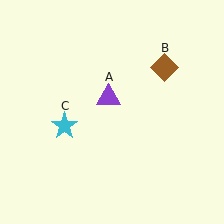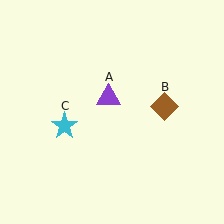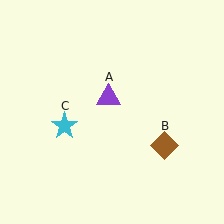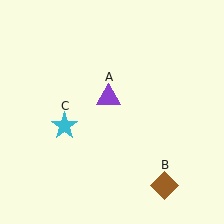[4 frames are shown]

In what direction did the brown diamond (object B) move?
The brown diamond (object B) moved down.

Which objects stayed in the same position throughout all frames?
Purple triangle (object A) and cyan star (object C) remained stationary.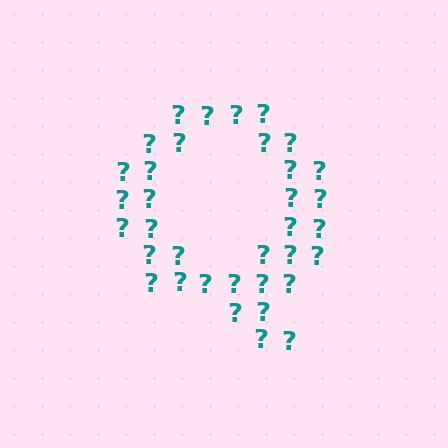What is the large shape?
The large shape is the letter Q.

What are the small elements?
The small elements are question marks.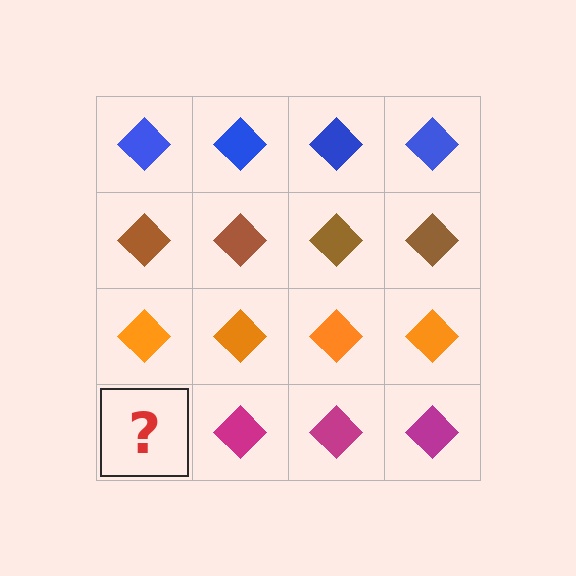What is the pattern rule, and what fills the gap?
The rule is that each row has a consistent color. The gap should be filled with a magenta diamond.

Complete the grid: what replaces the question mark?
The question mark should be replaced with a magenta diamond.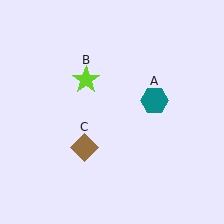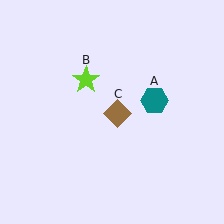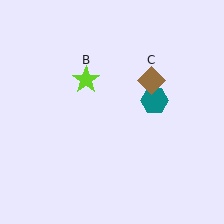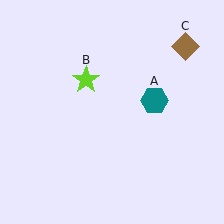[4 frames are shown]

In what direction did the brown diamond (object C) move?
The brown diamond (object C) moved up and to the right.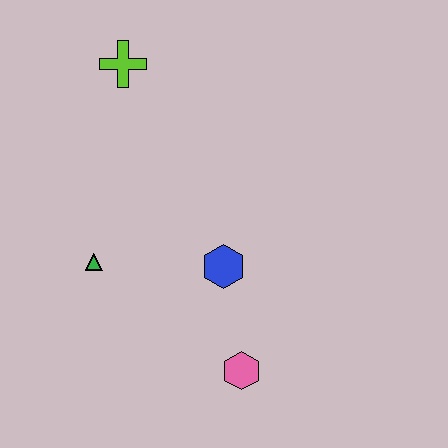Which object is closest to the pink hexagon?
The blue hexagon is closest to the pink hexagon.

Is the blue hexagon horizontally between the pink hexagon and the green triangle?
Yes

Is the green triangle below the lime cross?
Yes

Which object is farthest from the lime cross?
The pink hexagon is farthest from the lime cross.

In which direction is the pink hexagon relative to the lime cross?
The pink hexagon is below the lime cross.